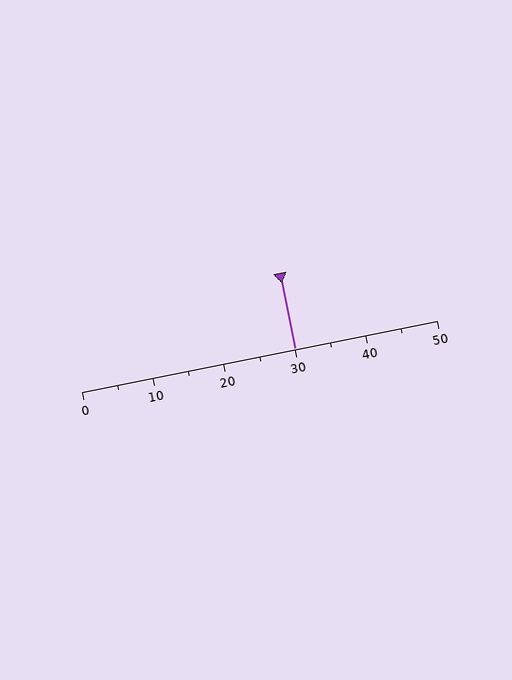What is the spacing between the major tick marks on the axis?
The major ticks are spaced 10 apart.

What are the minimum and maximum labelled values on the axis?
The axis runs from 0 to 50.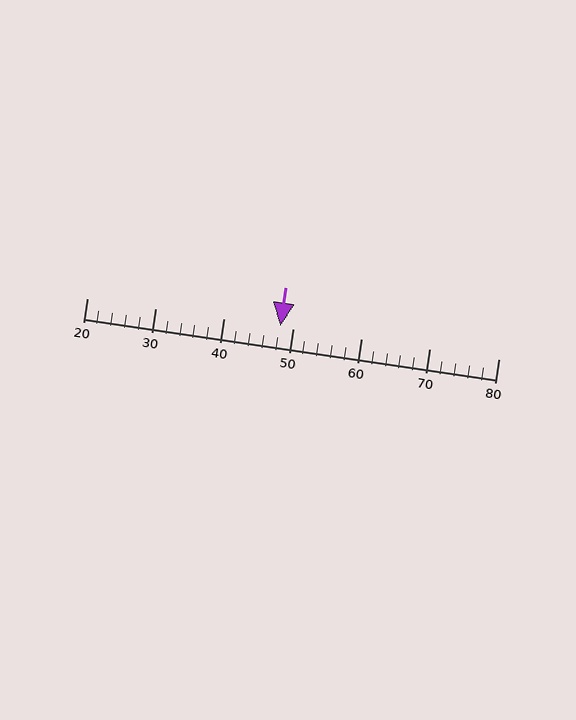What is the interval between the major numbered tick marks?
The major tick marks are spaced 10 units apart.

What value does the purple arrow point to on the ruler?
The purple arrow points to approximately 48.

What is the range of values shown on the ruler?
The ruler shows values from 20 to 80.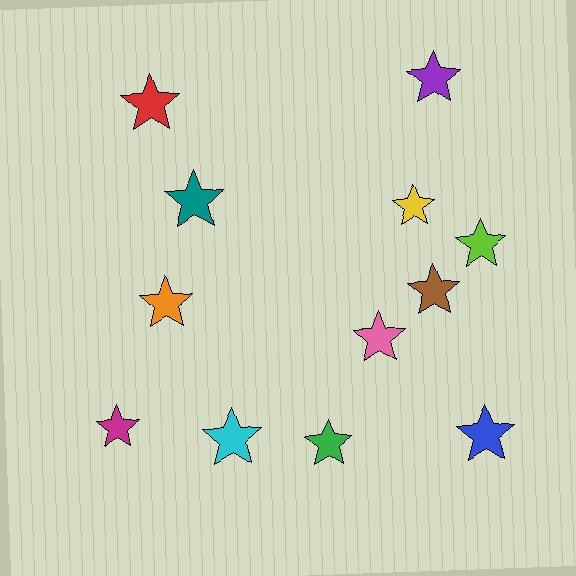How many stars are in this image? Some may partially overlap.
There are 12 stars.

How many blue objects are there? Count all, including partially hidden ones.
There is 1 blue object.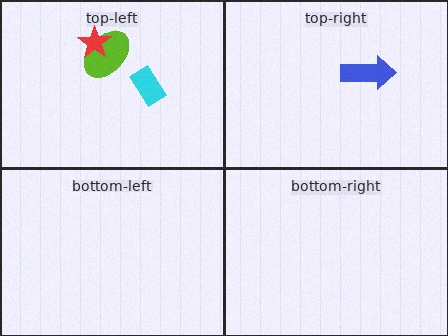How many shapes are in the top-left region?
3.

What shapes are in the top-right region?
The blue arrow.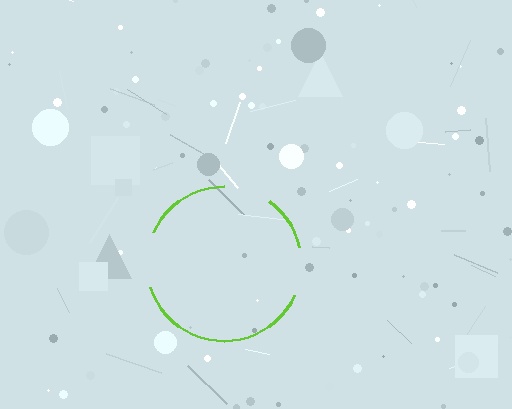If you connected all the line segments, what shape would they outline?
They would outline a circle.